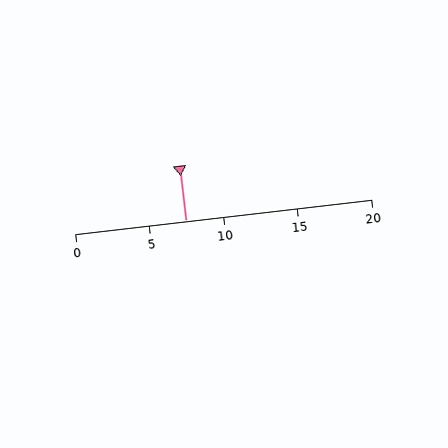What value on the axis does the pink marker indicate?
The marker indicates approximately 7.5.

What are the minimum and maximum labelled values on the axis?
The axis runs from 0 to 20.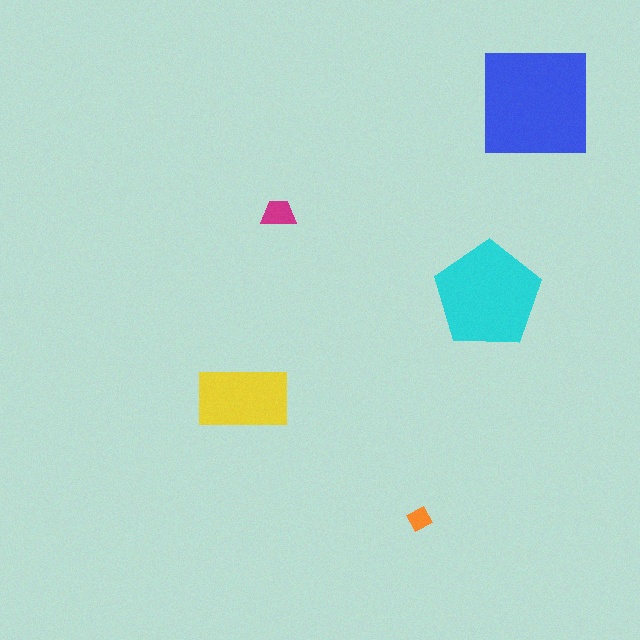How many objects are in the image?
There are 5 objects in the image.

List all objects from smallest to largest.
The orange diamond, the magenta trapezoid, the yellow rectangle, the cyan pentagon, the blue square.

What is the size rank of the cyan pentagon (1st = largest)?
2nd.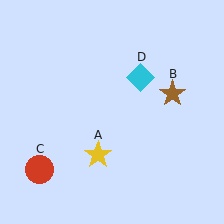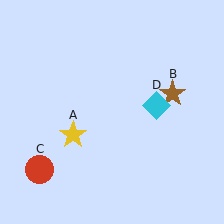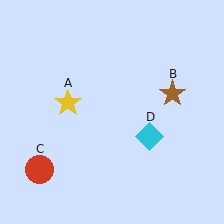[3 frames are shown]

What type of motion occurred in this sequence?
The yellow star (object A), cyan diamond (object D) rotated clockwise around the center of the scene.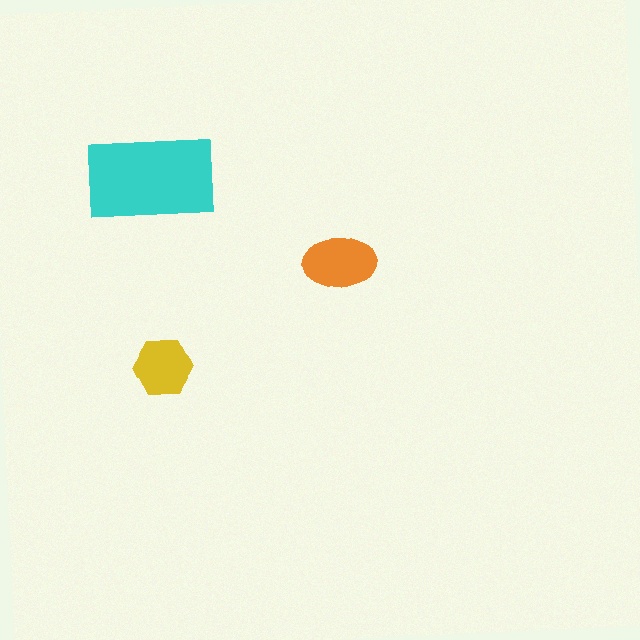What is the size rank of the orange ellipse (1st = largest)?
2nd.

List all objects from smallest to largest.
The yellow hexagon, the orange ellipse, the cyan rectangle.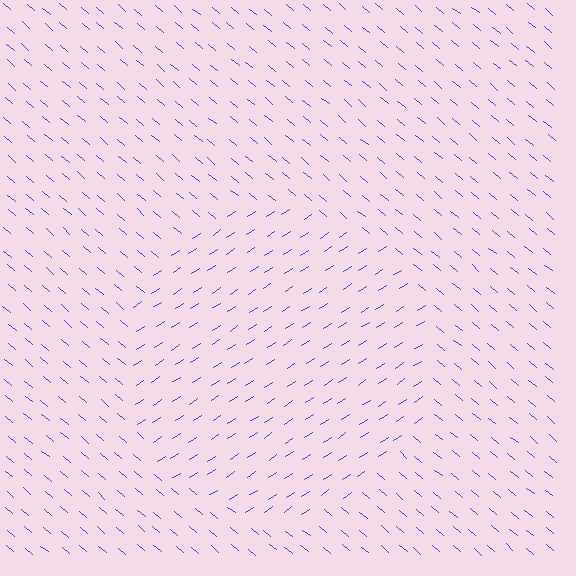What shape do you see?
I see a circle.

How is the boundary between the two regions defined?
The boundary is defined purely by a change in line orientation (approximately 73 degrees difference). All lines are the same color and thickness.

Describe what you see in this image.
The image is filled with small blue line segments. A circle region in the image has lines oriented differently from the surrounding lines, creating a visible texture boundary.